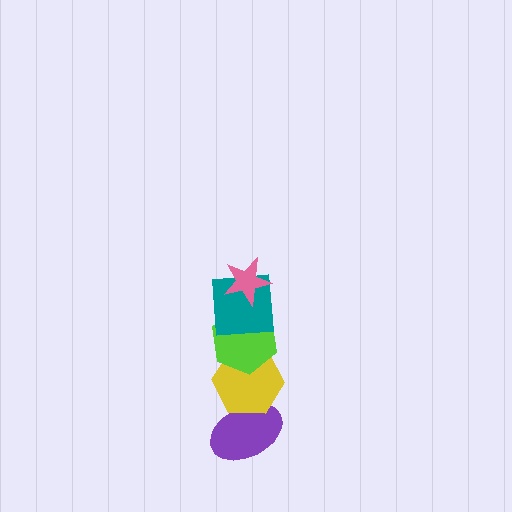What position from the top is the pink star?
The pink star is 1st from the top.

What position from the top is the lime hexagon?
The lime hexagon is 3rd from the top.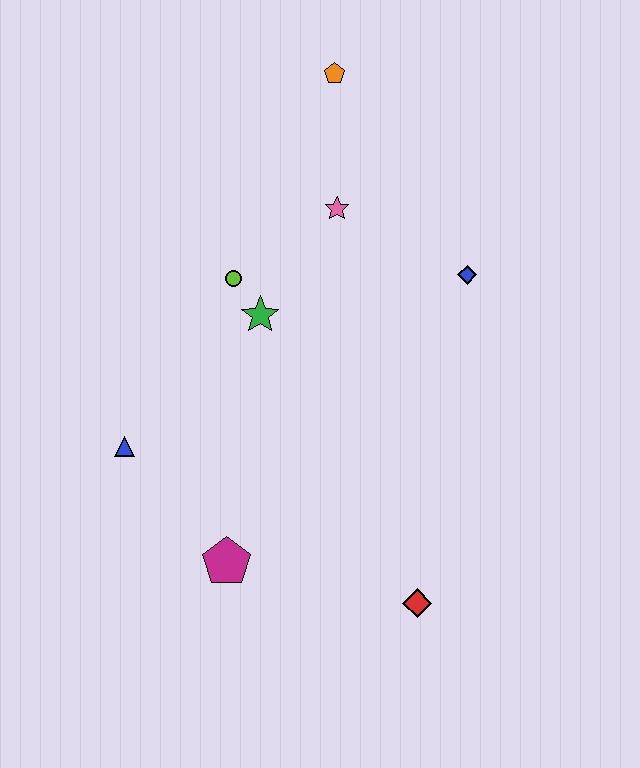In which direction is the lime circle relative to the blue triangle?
The lime circle is above the blue triangle.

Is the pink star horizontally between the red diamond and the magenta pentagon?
Yes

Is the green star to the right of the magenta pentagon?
Yes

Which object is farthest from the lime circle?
The red diamond is farthest from the lime circle.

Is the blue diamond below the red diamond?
No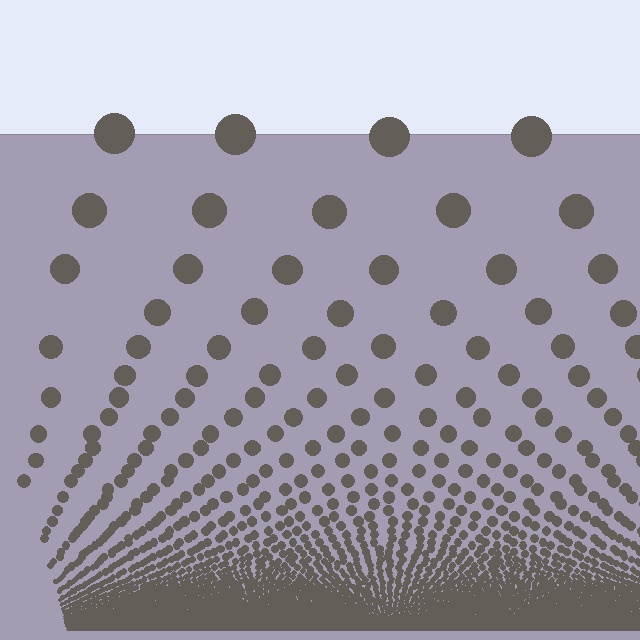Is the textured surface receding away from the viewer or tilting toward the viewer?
The surface appears to tilt toward the viewer. Texture elements get larger and sparser toward the top.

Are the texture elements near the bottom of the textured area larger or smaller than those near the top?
Smaller. The gradient is inverted — elements near the bottom are smaller and denser.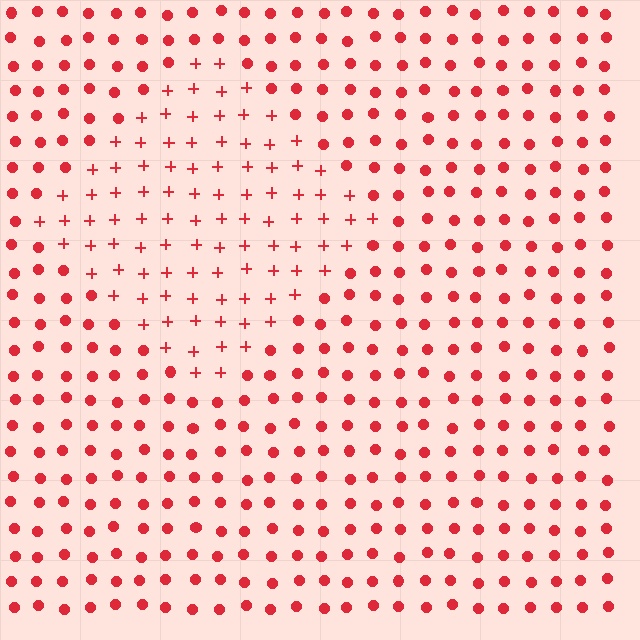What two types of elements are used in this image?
The image uses plus signs inside the diamond region and circles outside it.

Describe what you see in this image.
The image is filled with small red elements arranged in a uniform grid. A diamond-shaped region contains plus signs, while the surrounding area contains circles. The boundary is defined purely by the change in element shape.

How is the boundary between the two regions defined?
The boundary is defined by a change in element shape: plus signs inside vs. circles outside. All elements share the same color and spacing.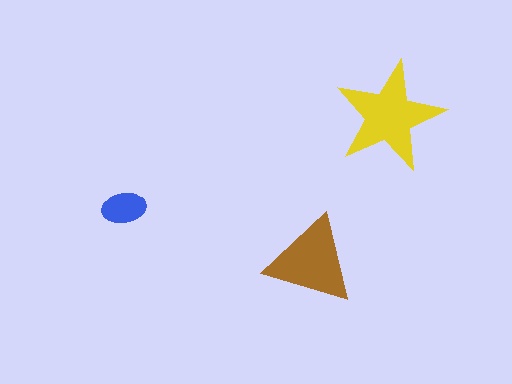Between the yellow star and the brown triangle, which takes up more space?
The yellow star.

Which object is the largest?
The yellow star.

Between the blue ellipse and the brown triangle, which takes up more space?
The brown triangle.